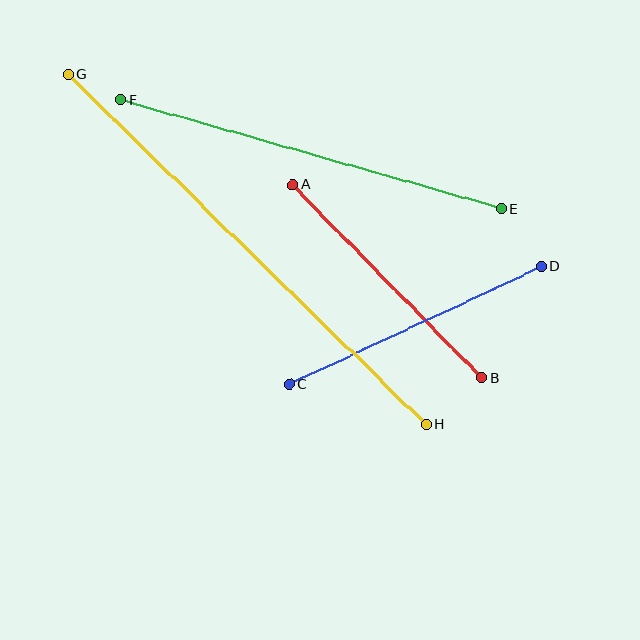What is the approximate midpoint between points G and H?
The midpoint is at approximately (247, 250) pixels.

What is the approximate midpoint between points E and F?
The midpoint is at approximately (311, 154) pixels.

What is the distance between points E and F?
The distance is approximately 396 pixels.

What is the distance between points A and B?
The distance is approximately 271 pixels.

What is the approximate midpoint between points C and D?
The midpoint is at approximately (416, 325) pixels.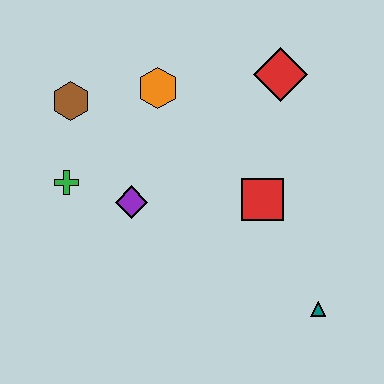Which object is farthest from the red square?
The brown hexagon is farthest from the red square.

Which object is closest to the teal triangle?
The red square is closest to the teal triangle.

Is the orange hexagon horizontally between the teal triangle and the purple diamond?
Yes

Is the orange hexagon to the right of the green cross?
Yes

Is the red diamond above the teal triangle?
Yes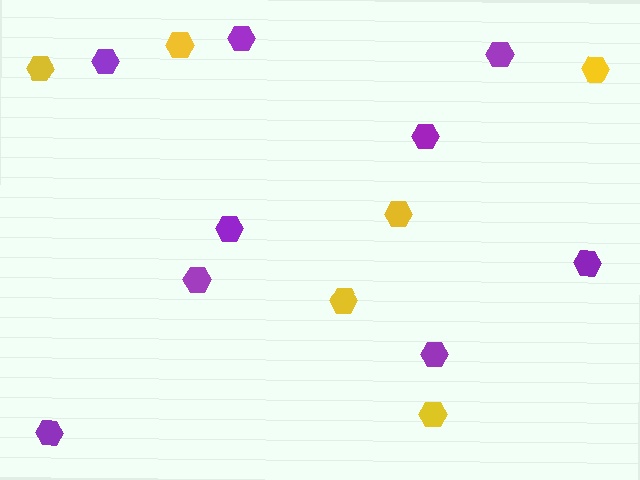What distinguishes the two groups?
There are 2 groups: one group of yellow hexagons (6) and one group of purple hexagons (9).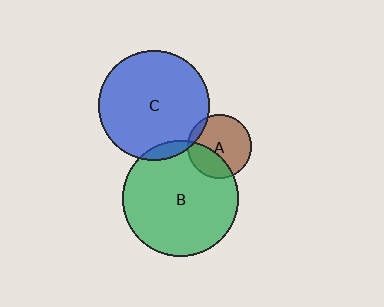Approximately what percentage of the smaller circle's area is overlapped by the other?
Approximately 10%.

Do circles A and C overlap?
Yes.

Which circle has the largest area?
Circle B (green).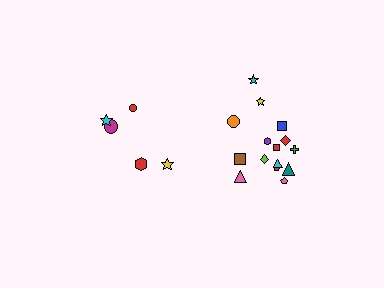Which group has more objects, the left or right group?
The right group.